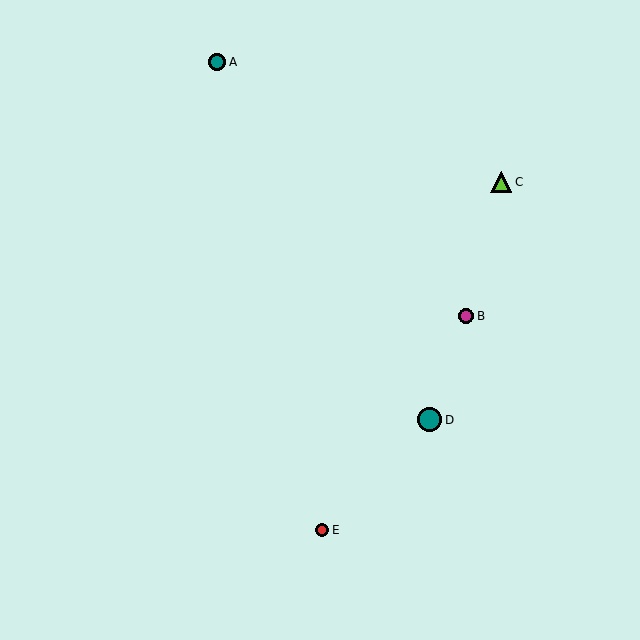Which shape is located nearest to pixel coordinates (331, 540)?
The red circle (labeled E) at (322, 530) is nearest to that location.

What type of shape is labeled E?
Shape E is a red circle.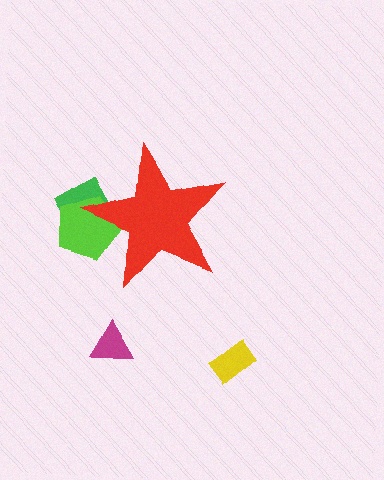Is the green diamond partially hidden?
Yes, the green diamond is partially hidden behind the red star.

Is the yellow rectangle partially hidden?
No, the yellow rectangle is fully visible.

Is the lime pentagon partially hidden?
Yes, the lime pentagon is partially hidden behind the red star.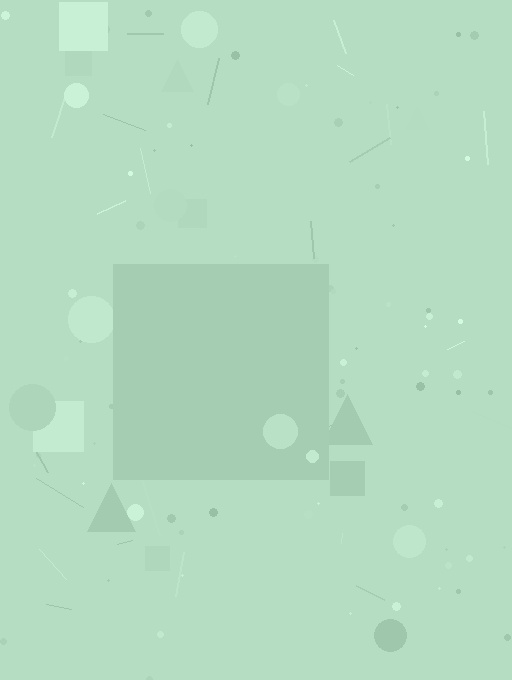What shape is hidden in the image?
A square is hidden in the image.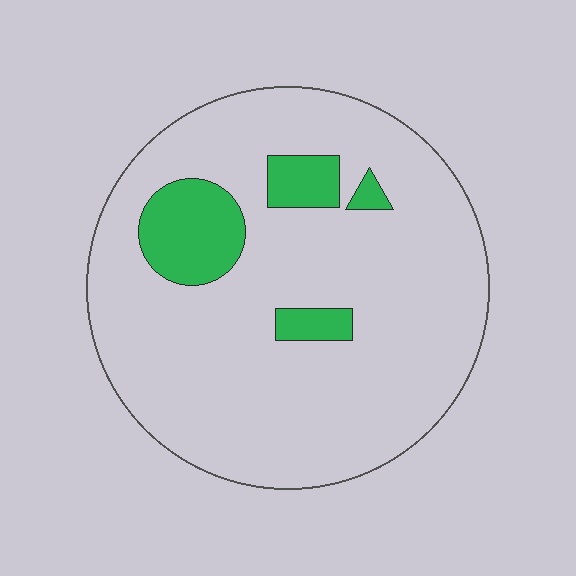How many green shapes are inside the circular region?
4.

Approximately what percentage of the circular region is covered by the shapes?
Approximately 15%.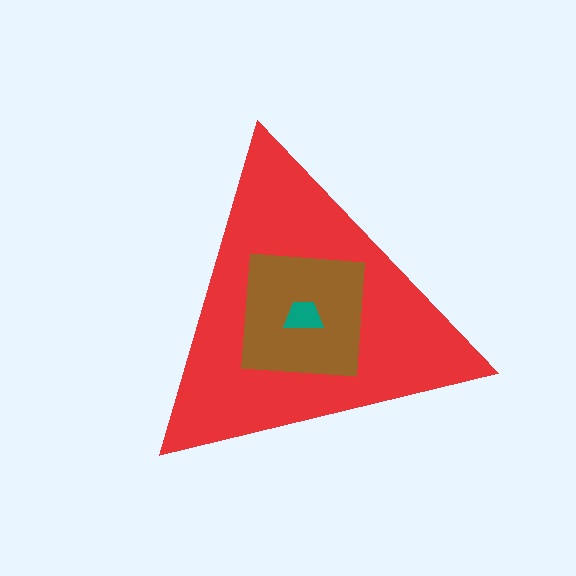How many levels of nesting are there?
3.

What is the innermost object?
The teal trapezoid.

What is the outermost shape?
The red triangle.